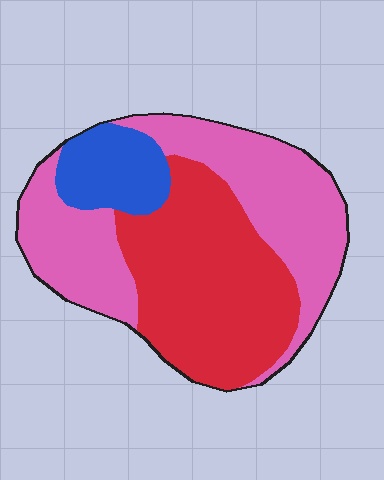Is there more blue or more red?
Red.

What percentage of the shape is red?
Red covers roughly 40% of the shape.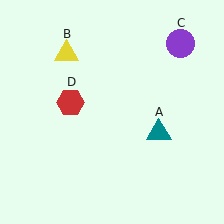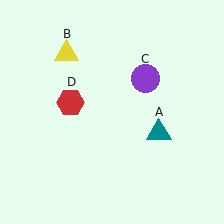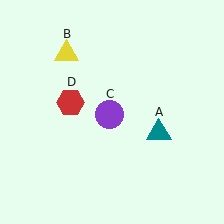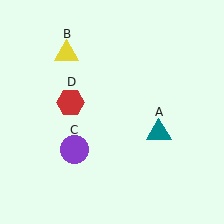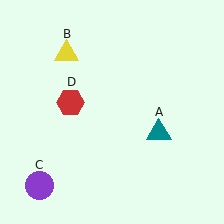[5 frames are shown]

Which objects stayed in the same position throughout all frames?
Teal triangle (object A) and yellow triangle (object B) and red hexagon (object D) remained stationary.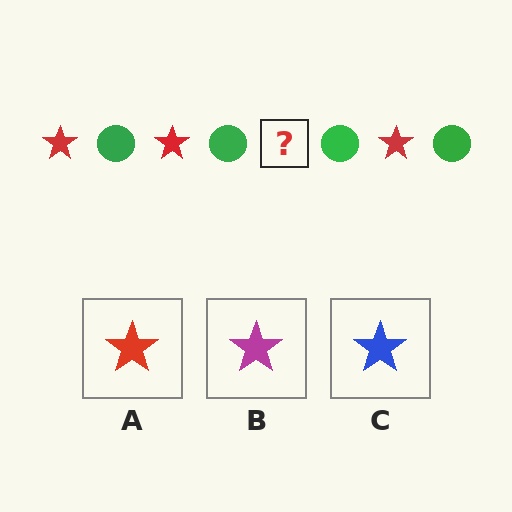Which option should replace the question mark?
Option A.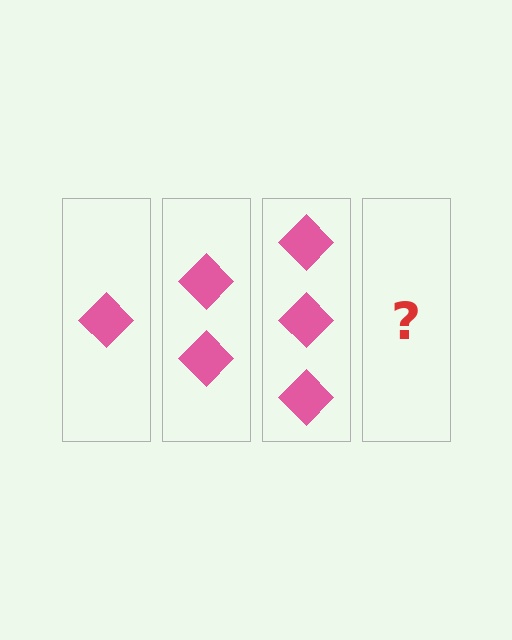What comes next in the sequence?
The next element should be 4 diamonds.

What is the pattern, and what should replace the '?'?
The pattern is that each step adds one more diamond. The '?' should be 4 diamonds.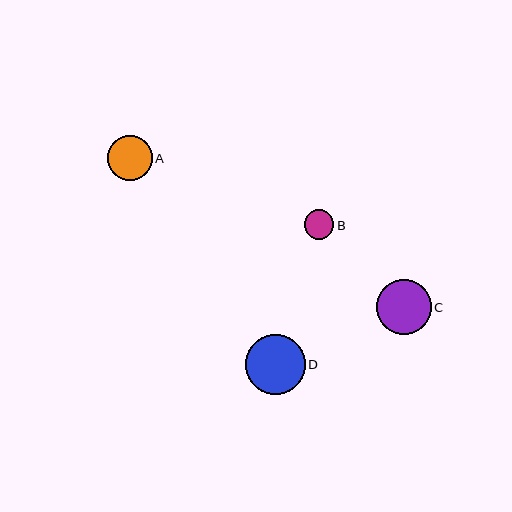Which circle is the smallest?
Circle B is the smallest with a size of approximately 30 pixels.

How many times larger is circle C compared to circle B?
Circle C is approximately 1.9 times the size of circle B.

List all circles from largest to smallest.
From largest to smallest: D, C, A, B.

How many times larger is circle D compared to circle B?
Circle D is approximately 2.0 times the size of circle B.